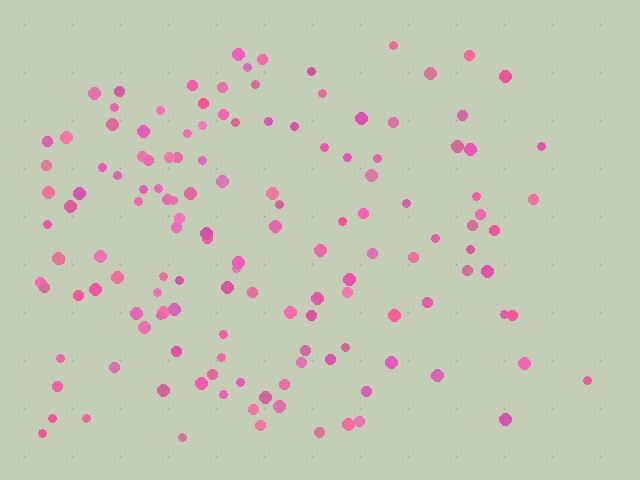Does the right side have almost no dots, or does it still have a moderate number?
Still a moderate number, just noticeably fewer than the left.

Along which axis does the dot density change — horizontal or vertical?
Horizontal.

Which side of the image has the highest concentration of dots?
The left.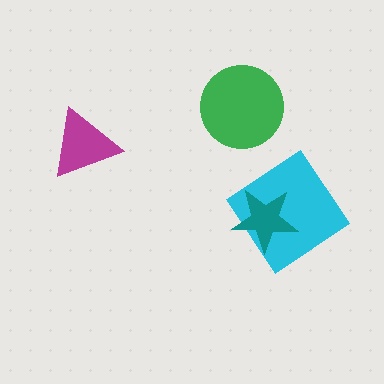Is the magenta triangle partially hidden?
No, no other shape covers it.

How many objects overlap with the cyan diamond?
1 object overlaps with the cyan diamond.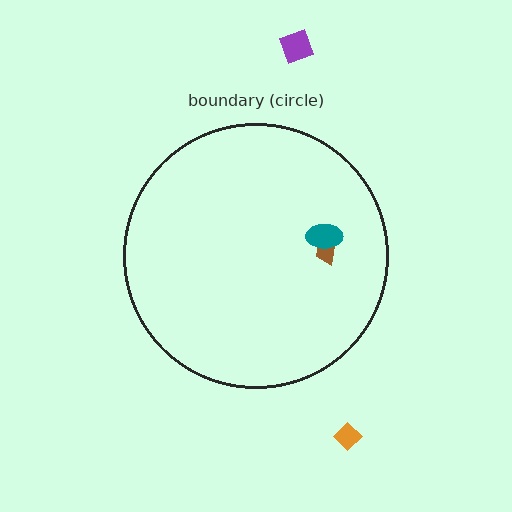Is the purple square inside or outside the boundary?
Outside.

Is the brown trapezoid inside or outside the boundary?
Inside.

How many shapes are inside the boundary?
2 inside, 2 outside.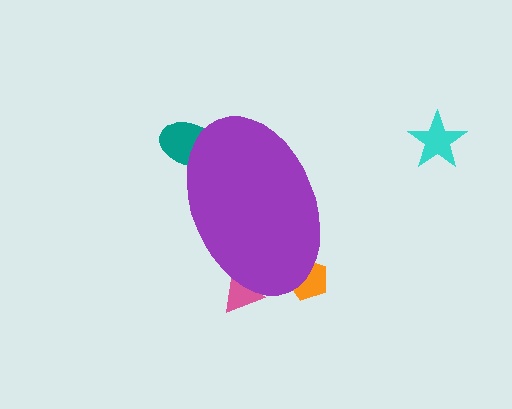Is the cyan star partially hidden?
No, the cyan star is fully visible.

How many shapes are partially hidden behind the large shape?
3 shapes are partially hidden.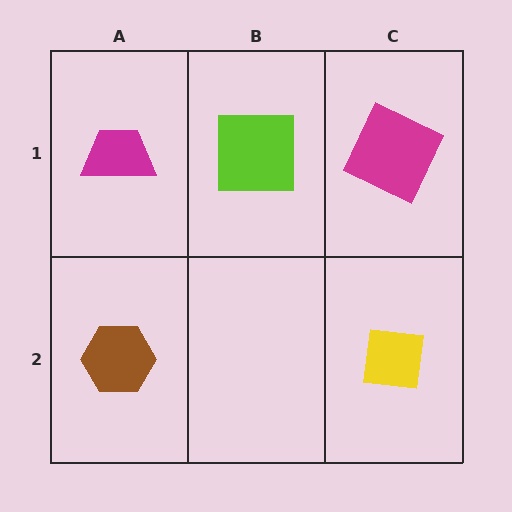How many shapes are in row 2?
2 shapes.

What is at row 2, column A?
A brown hexagon.